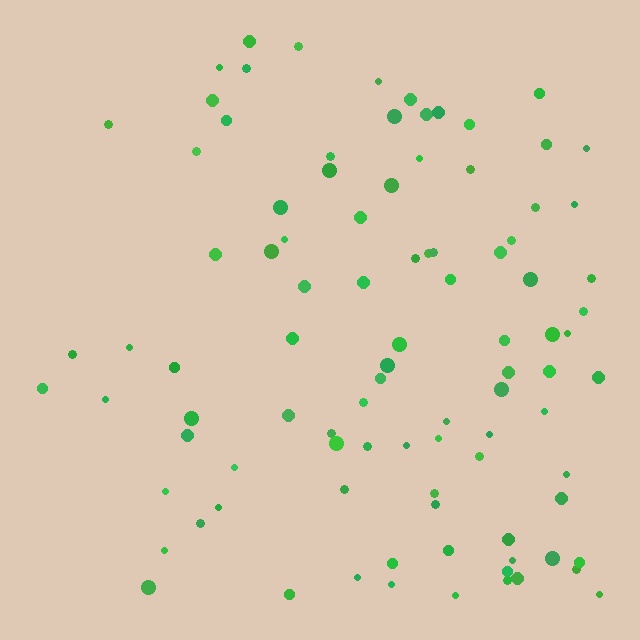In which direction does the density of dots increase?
From left to right, with the right side densest.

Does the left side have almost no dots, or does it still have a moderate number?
Still a moderate number, just noticeably fewer than the right.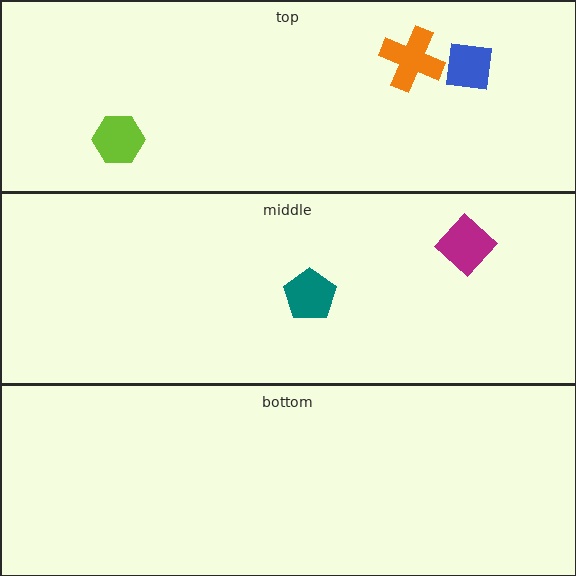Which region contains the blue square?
The top region.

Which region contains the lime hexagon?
The top region.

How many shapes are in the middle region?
2.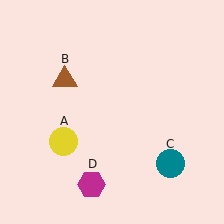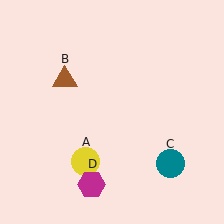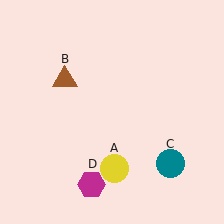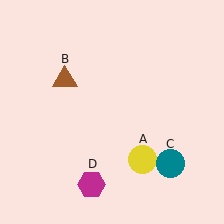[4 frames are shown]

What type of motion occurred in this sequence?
The yellow circle (object A) rotated counterclockwise around the center of the scene.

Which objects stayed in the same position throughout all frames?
Brown triangle (object B) and teal circle (object C) and magenta hexagon (object D) remained stationary.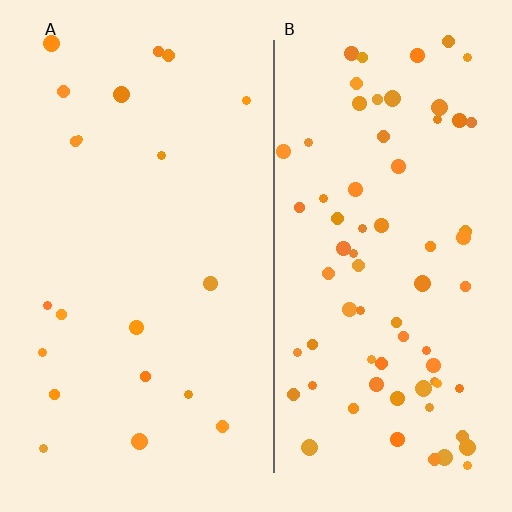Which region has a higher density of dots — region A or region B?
B (the right).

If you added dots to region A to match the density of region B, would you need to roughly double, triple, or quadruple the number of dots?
Approximately triple.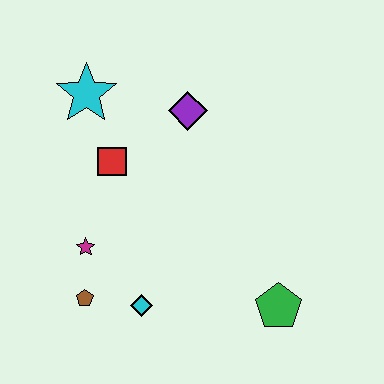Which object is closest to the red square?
The cyan star is closest to the red square.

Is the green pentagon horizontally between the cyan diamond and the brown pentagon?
No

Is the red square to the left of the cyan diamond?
Yes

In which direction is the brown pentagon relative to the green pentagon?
The brown pentagon is to the left of the green pentagon.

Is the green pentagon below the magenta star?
Yes